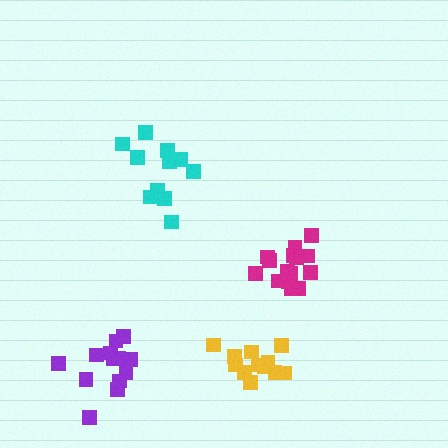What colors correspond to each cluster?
The clusters are colored: yellow, purple, magenta, cyan.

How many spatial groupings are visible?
There are 4 spatial groupings.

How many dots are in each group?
Group 1: 12 dots, Group 2: 13 dots, Group 3: 15 dots, Group 4: 11 dots (51 total).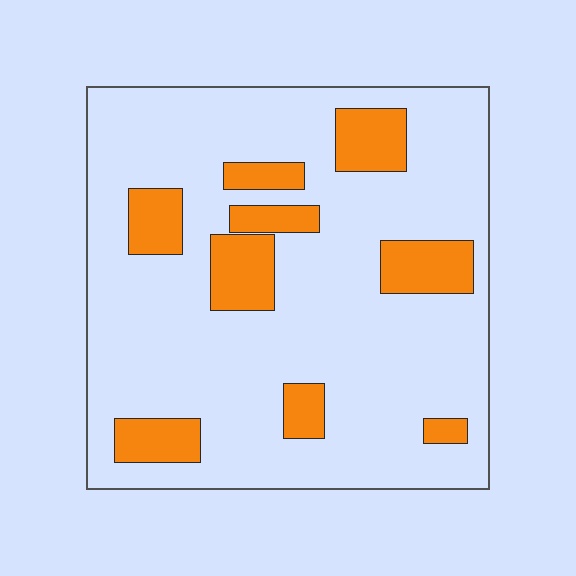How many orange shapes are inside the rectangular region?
9.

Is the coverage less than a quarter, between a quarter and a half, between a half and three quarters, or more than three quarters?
Less than a quarter.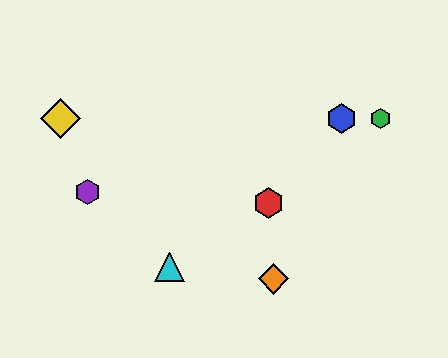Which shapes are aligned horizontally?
The blue hexagon, the green hexagon, the yellow diamond are aligned horizontally.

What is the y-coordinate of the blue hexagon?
The blue hexagon is at y≈118.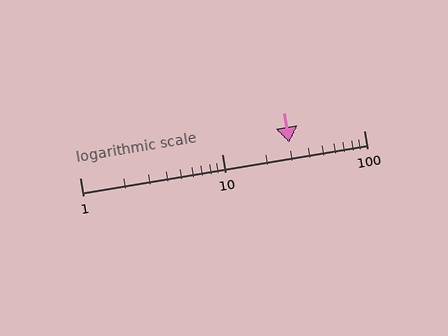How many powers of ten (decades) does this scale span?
The scale spans 2 decades, from 1 to 100.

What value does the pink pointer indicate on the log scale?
The pointer indicates approximately 30.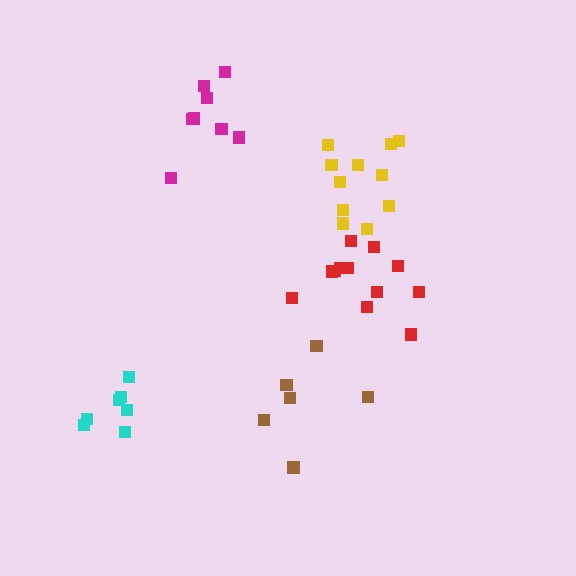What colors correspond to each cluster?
The clusters are colored: cyan, brown, red, magenta, yellow.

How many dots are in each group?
Group 1: 7 dots, Group 2: 6 dots, Group 3: 12 dots, Group 4: 8 dots, Group 5: 11 dots (44 total).